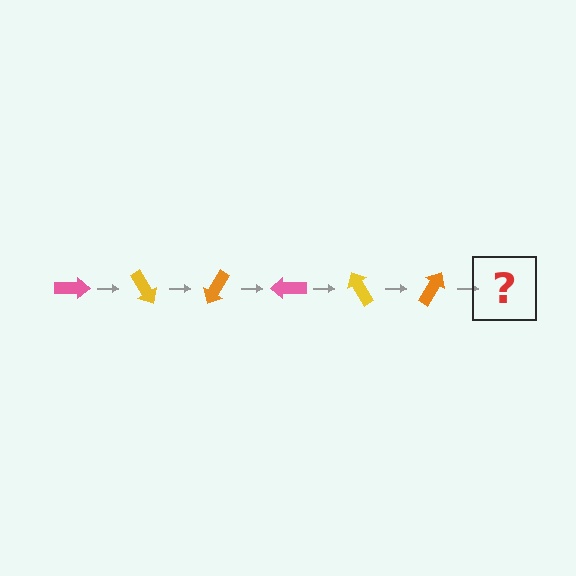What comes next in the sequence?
The next element should be a pink arrow, rotated 360 degrees from the start.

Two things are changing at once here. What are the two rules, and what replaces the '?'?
The two rules are that it rotates 60 degrees each step and the color cycles through pink, yellow, and orange. The '?' should be a pink arrow, rotated 360 degrees from the start.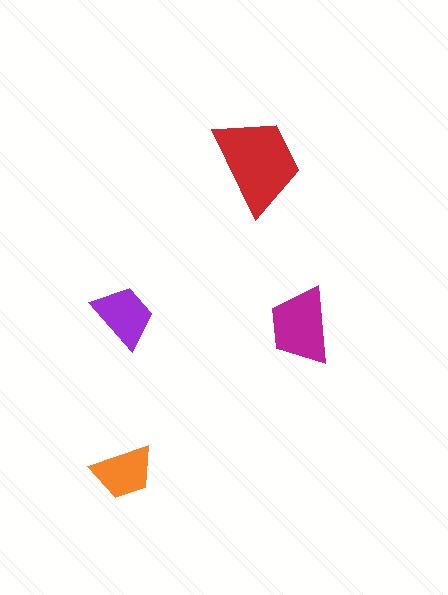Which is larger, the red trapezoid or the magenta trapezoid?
The red one.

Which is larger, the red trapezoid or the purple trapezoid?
The red one.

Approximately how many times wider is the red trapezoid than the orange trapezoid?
About 1.5 times wider.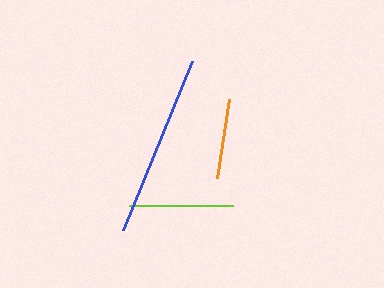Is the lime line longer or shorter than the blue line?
The blue line is longer than the lime line.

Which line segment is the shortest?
The orange line is the shortest at approximately 79 pixels.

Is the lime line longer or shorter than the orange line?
The lime line is longer than the orange line.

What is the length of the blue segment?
The blue segment is approximately 183 pixels long.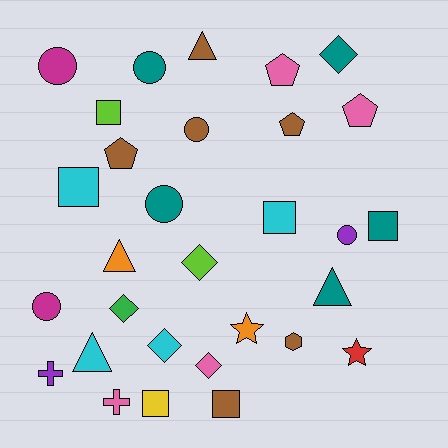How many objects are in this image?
There are 30 objects.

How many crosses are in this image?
There are 2 crosses.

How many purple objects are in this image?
There are 2 purple objects.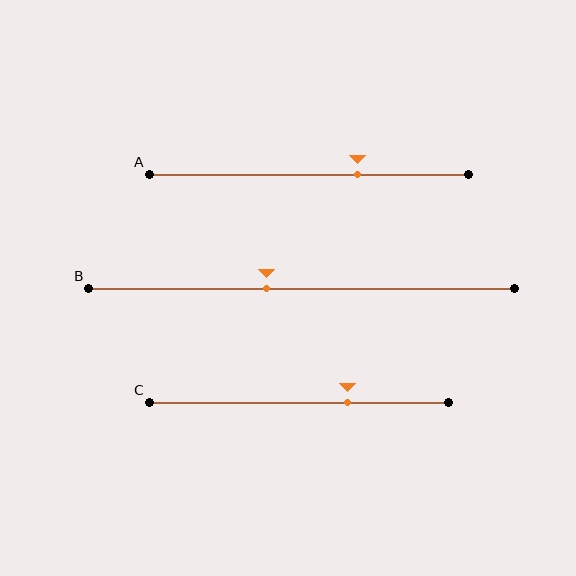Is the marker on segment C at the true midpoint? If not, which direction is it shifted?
No, the marker on segment C is shifted to the right by about 16% of the segment length.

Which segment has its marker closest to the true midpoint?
Segment B has its marker closest to the true midpoint.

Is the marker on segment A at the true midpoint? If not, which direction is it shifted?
No, the marker on segment A is shifted to the right by about 15% of the segment length.